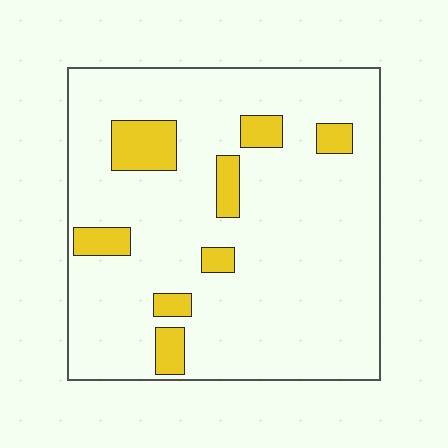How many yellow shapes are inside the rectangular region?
8.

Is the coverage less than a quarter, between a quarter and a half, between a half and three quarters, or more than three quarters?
Less than a quarter.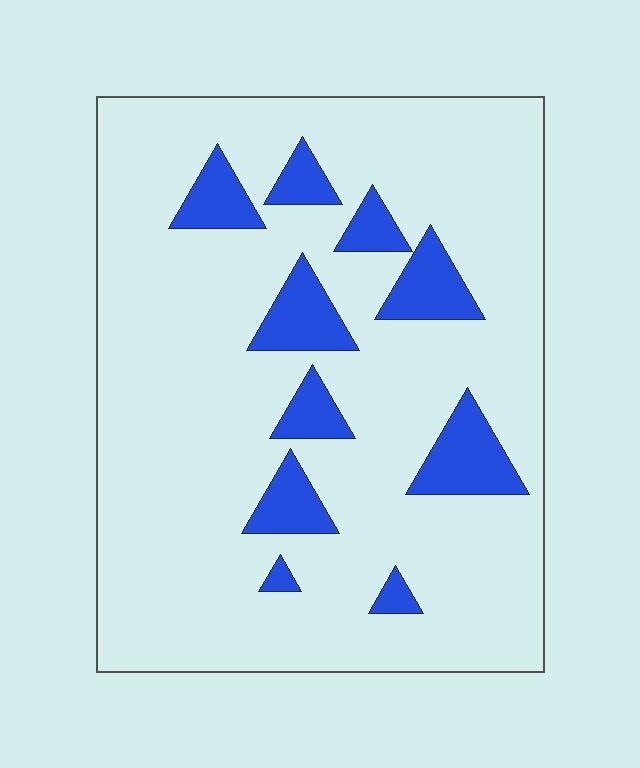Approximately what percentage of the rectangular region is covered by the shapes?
Approximately 15%.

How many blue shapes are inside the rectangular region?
10.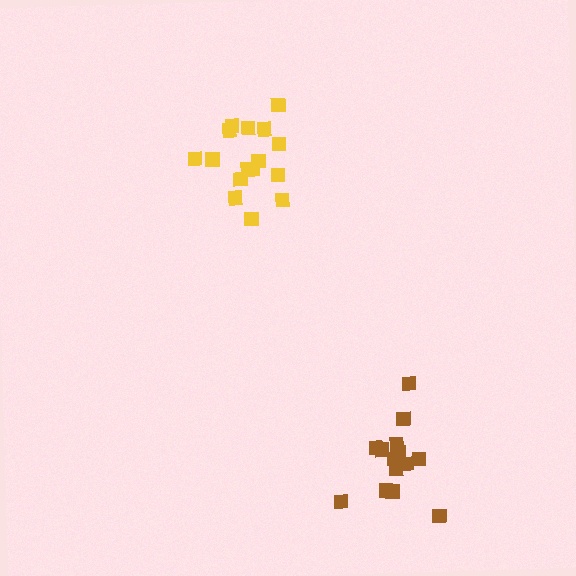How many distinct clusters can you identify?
There are 2 distinct clusters.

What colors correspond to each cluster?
The clusters are colored: brown, yellow.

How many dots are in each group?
Group 1: 14 dots, Group 2: 16 dots (30 total).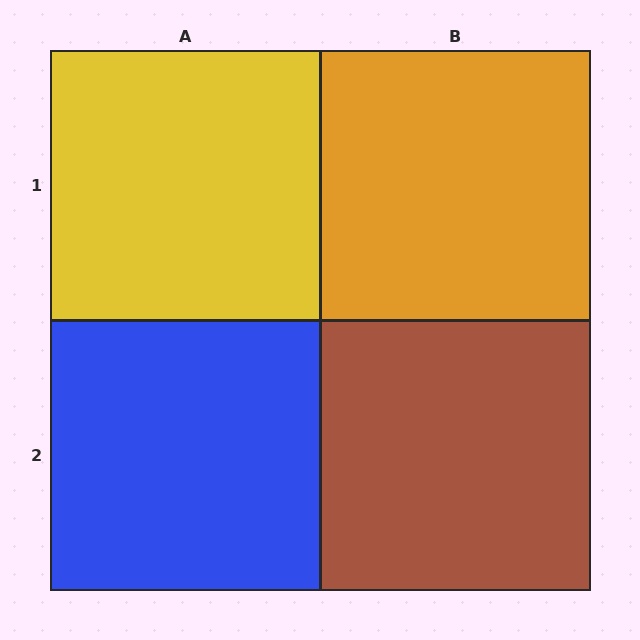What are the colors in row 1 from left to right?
Yellow, orange.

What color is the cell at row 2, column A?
Blue.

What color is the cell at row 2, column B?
Brown.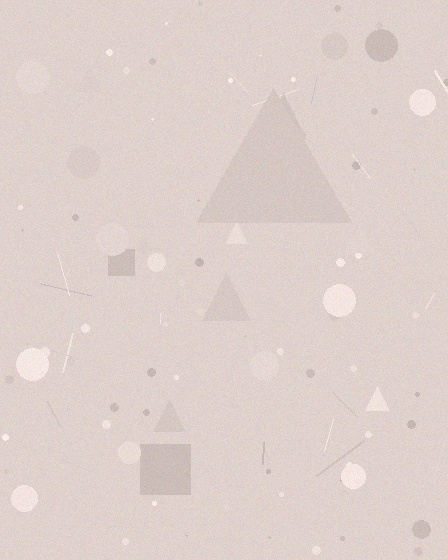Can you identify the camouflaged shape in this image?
The camouflaged shape is a triangle.